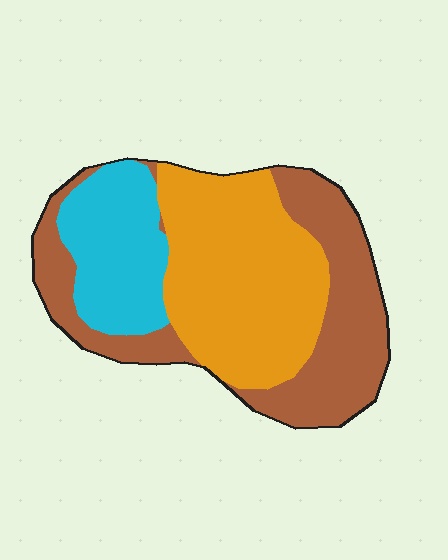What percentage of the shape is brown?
Brown covers 37% of the shape.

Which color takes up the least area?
Cyan, at roughly 20%.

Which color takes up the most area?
Orange, at roughly 40%.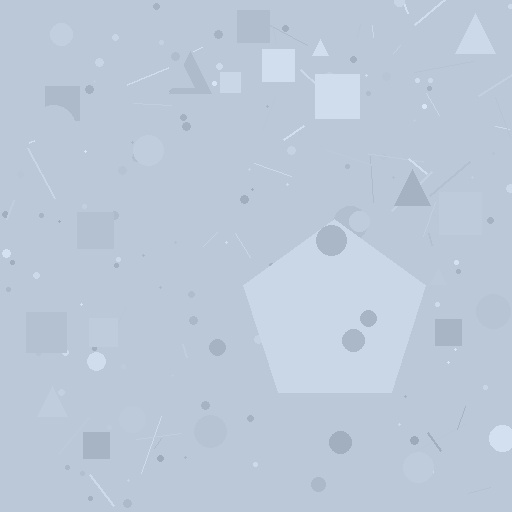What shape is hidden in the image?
A pentagon is hidden in the image.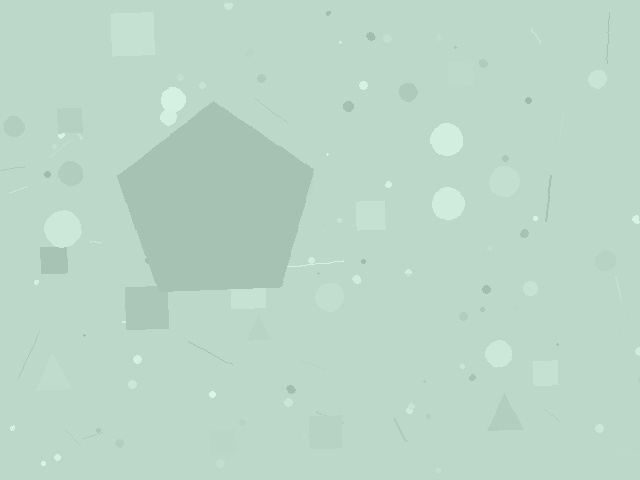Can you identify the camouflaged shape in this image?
The camouflaged shape is a pentagon.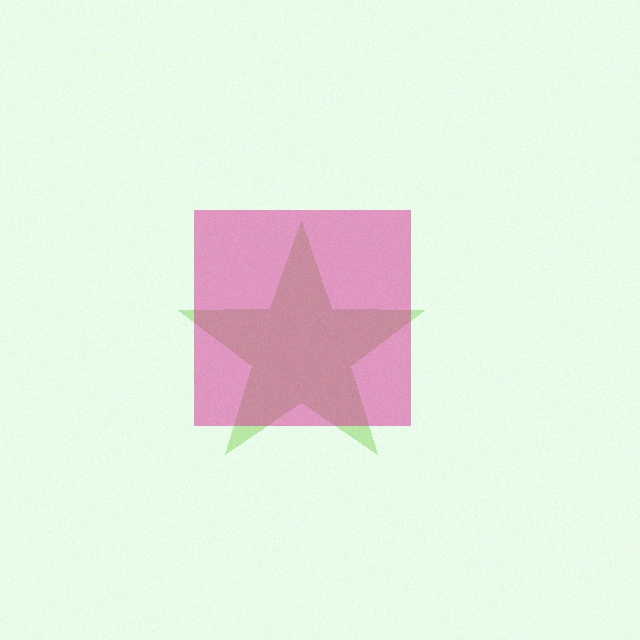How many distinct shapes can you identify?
There are 2 distinct shapes: a lime star, a magenta square.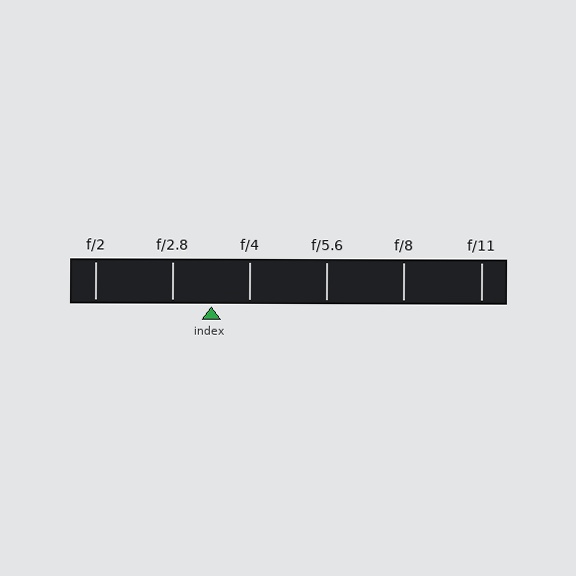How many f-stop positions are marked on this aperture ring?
There are 6 f-stop positions marked.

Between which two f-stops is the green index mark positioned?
The index mark is between f/2.8 and f/4.